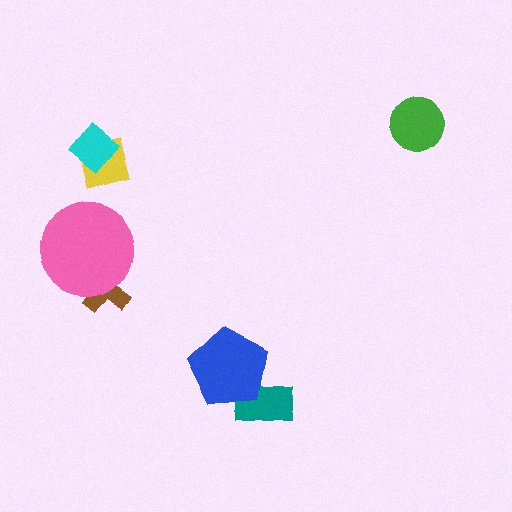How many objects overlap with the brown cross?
1 object overlaps with the brown cross.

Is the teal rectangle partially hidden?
Yes, it is partially covered by another shape.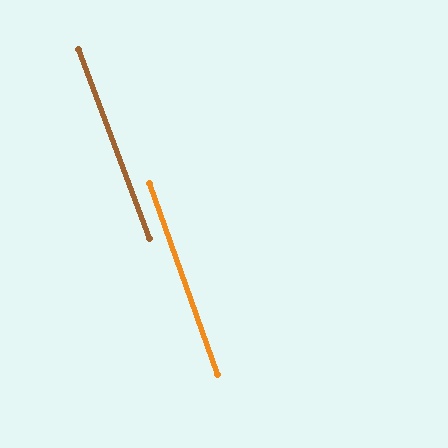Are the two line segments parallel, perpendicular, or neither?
Parallel — their directions differ by only 0.9°.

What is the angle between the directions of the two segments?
Approximately 1 degree.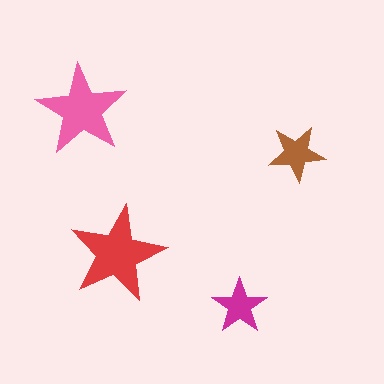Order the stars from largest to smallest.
the red one, the pink one, the brown one, the magenta one.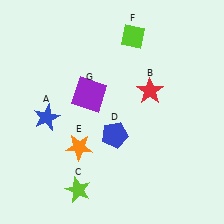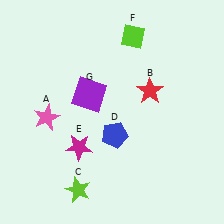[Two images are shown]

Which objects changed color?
A changed from blue to pink. E changed from orange to magenta.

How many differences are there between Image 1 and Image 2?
There are 2 differences between the two images.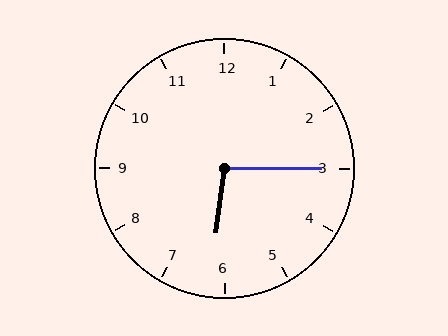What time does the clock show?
6:15.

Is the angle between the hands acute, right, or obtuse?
It is obtuse.